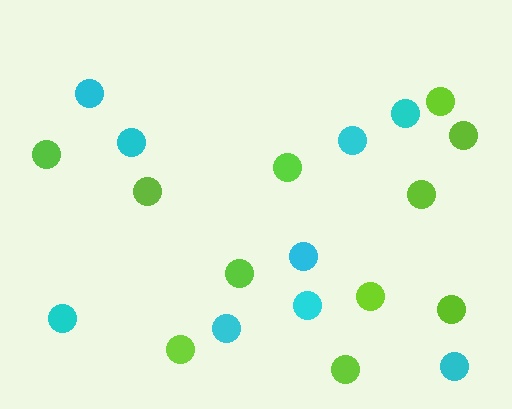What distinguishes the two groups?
There are 2 groups: one group of cyan circles (9) and one group of lime circles (11).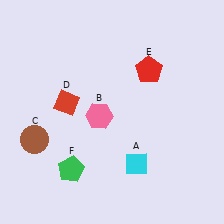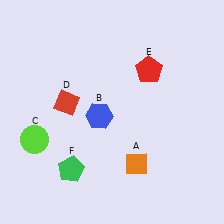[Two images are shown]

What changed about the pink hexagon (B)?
In Image 1, B is pink. In Image 2, it changed to blue.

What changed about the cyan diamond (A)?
In Image 1, A is cyan. In Image 2, it changed to orange.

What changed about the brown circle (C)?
In Image 1, C is brown. In Image 2, it changed to lime.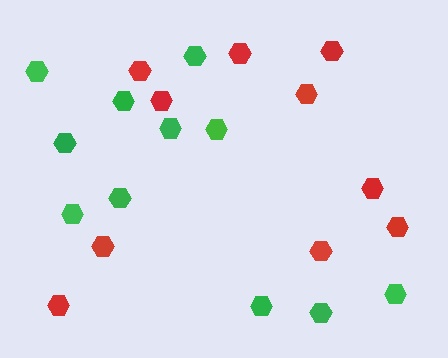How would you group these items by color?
There are 2 groups: one group of green hexagons (11) and one group of red hexagons (10).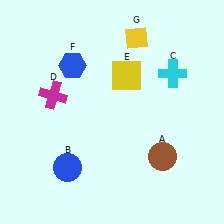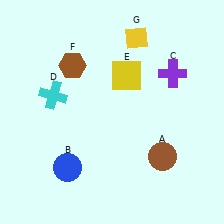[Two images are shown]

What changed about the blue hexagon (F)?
In Image 1, F is blue. In Image 2, it changed to brown.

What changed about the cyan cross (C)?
In Image 1, C is cyan. In Image 2, it changed to purple.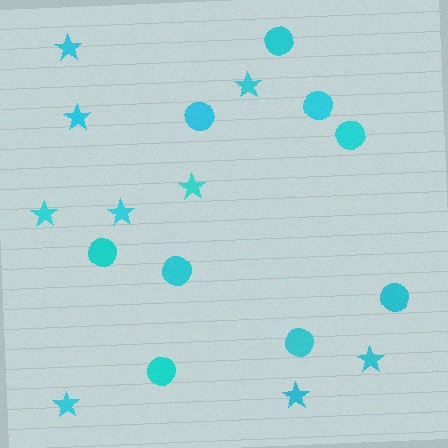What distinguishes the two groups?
There are 2 groups: one group of stars (9) and one group of circles (9).